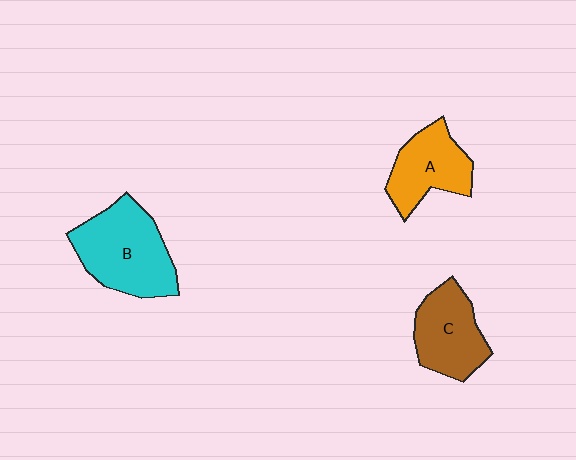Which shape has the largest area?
Shape B (cyan).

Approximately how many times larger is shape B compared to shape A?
Approximately 1.4 times.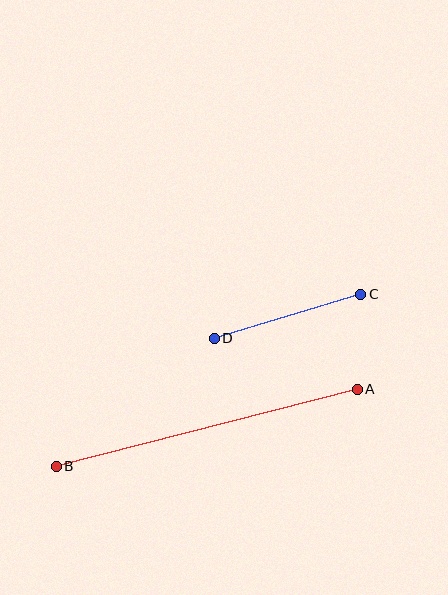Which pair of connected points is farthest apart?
Points A and B are farthest apart.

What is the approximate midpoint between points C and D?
The midpoint is at approximately (288, 316) pixels.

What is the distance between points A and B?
The distance is approximately 311 pixels.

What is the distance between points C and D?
The distance is approximately 153 pixels.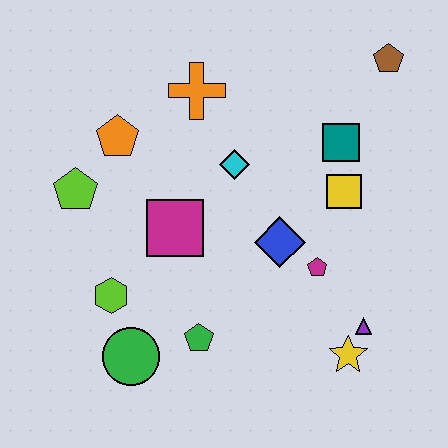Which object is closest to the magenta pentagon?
The blue diamond is closest to the magenta pentagon.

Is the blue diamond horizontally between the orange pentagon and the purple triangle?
Yes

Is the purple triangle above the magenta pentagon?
No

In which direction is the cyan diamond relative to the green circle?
The cyan diamond is above the green circle.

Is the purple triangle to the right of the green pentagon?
Yes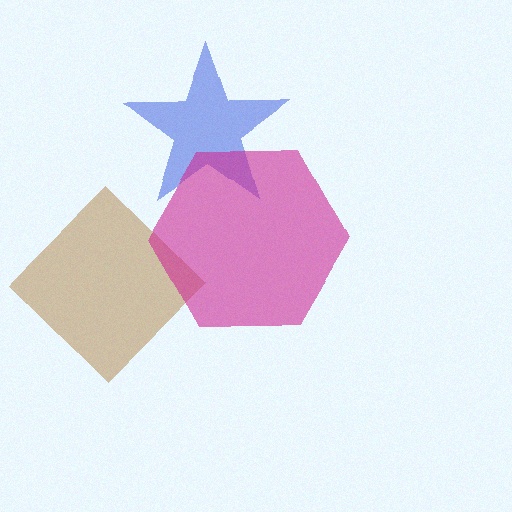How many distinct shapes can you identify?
There are 3 distinct shapes: a blue star, a brown diamond, a magenta hexagon.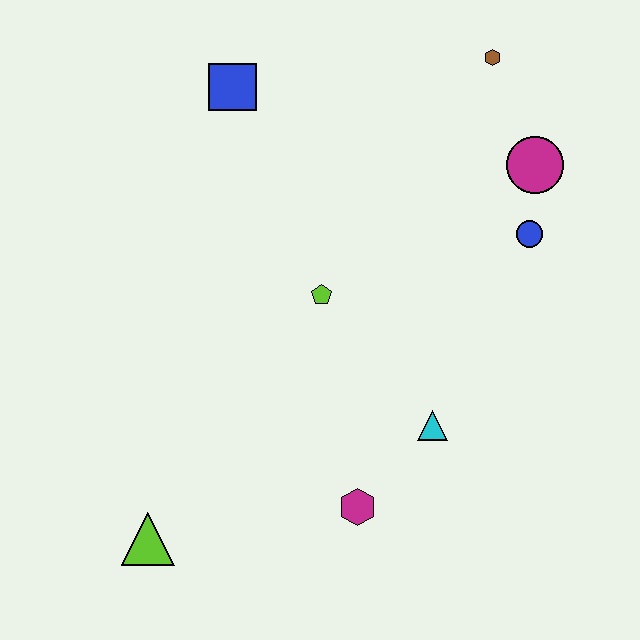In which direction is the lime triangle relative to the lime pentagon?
The lime triangle is below the lime pentagon.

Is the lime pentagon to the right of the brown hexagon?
No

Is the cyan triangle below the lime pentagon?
Yes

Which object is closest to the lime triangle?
The magenta hexagon is closest to the lime triangle.